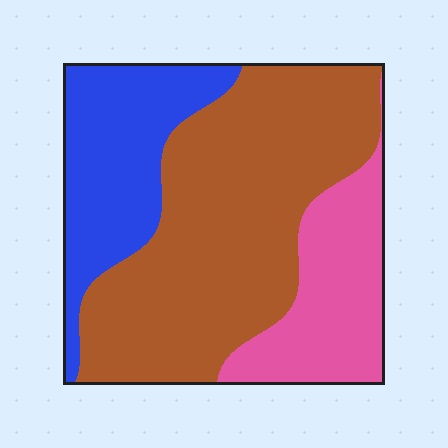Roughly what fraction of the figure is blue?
Blue covers about 25% of the figure.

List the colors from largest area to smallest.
From largest to smallest: brown, blue, pink.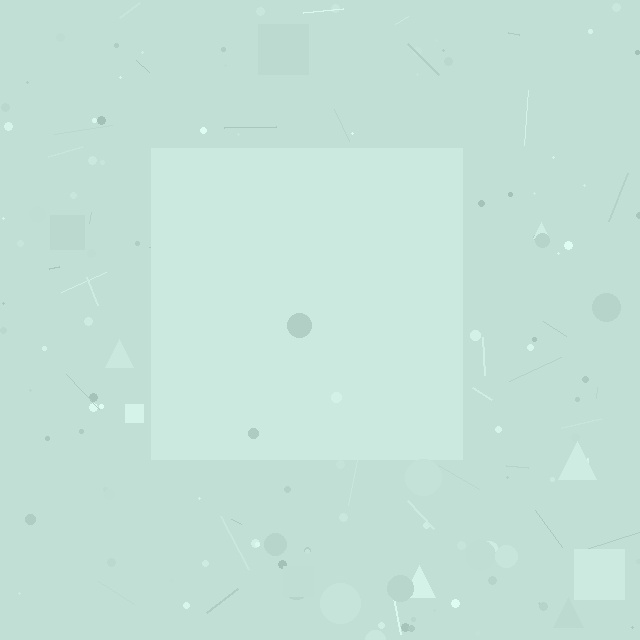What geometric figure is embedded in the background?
A square is embedded in the background.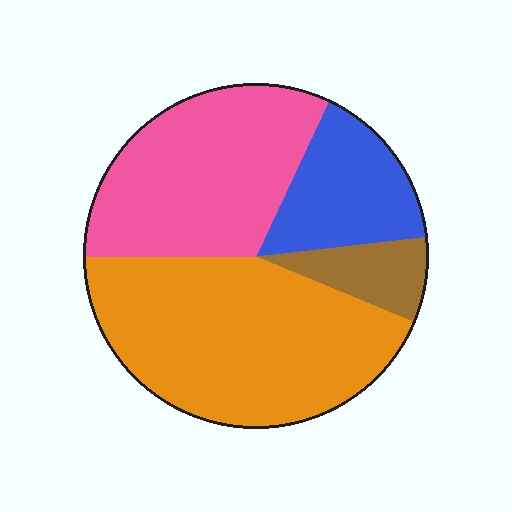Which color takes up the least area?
Brown, at roughly 10%.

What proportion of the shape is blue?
Blue covers about 15% of the shape.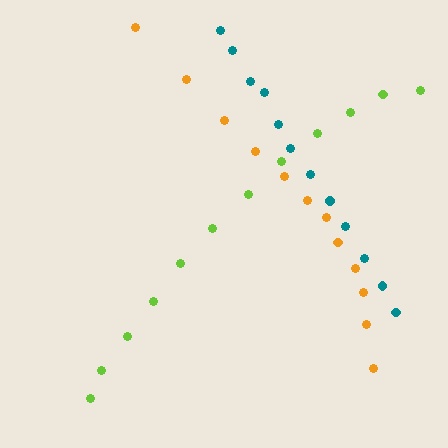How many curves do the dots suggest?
There are 3 distinct paths.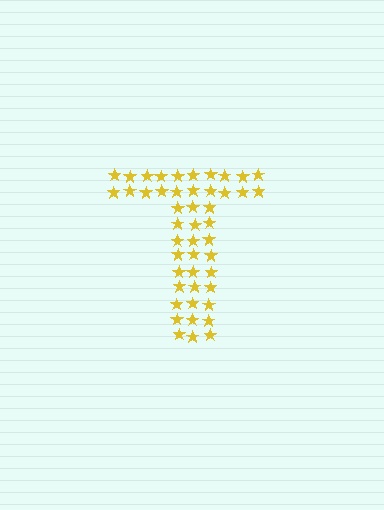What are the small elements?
The small elements are stars.